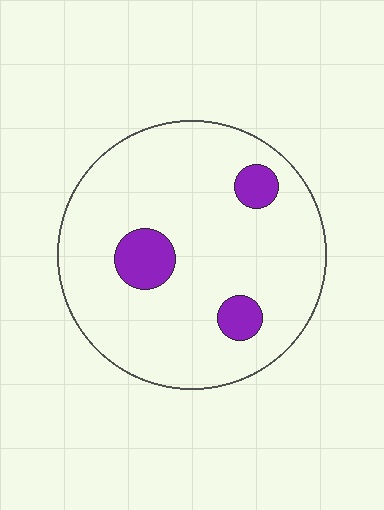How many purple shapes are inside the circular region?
3.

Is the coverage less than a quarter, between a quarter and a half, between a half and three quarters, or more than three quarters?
Less than a quarter.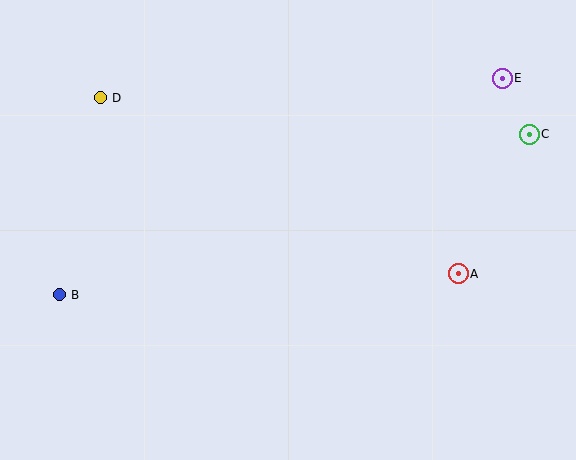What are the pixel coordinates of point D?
Point D is at (100, 98).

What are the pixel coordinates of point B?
Point B is at (59, 295).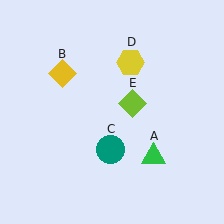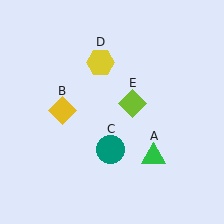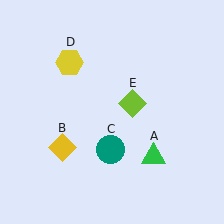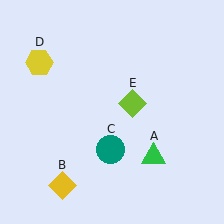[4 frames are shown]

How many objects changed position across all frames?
2 objects changed position: yellow diamond (object B), yellow hexagon (object D).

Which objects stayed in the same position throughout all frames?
Green triangle (object A) and teal circle (object C) and lime diamond (object E) remained stationary.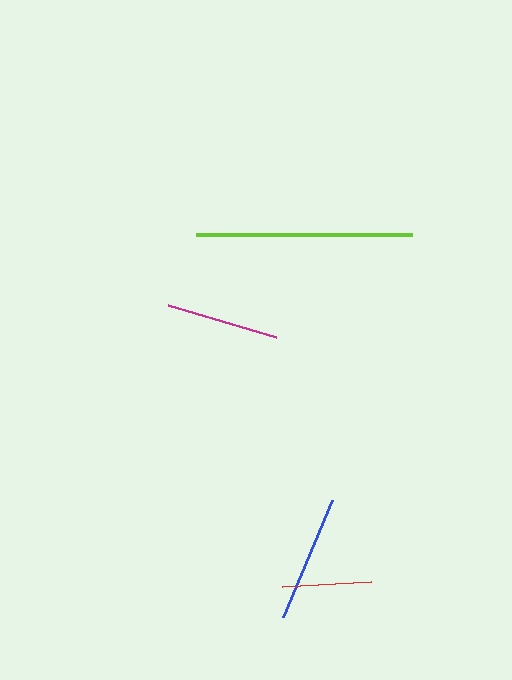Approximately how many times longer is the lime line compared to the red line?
The lime line is approximately 2.4 times the length of the red line.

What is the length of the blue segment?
The blue segment is approximately 127 pixels long.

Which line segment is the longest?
The lime line is the longest at approximately 217 pixels.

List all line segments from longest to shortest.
From longest to shortest: lime, blue, magenta, red.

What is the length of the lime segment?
The lime segment is approximately 217 pixels long.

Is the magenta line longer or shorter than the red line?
The magenta line is longer than the red line.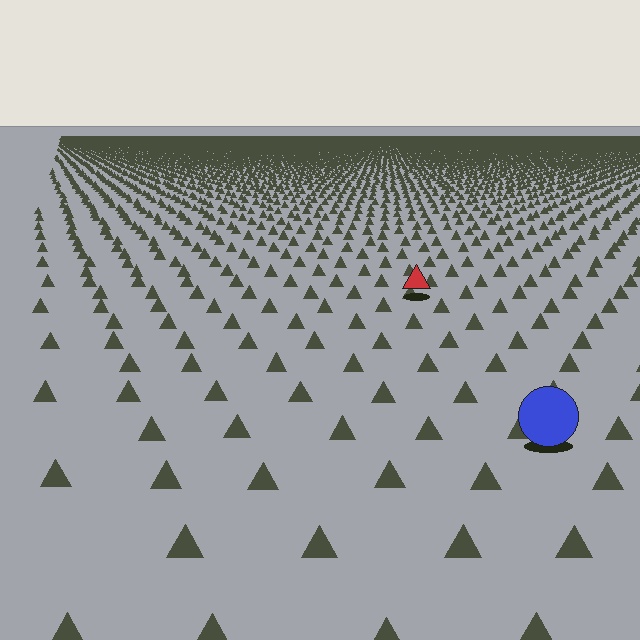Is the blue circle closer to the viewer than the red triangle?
Yes. The blue circle is closer — you can tell from the texture gradient: the ground texture is coarser near it.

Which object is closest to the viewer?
The blue circle is closest. The texture marks near it are larger and more spread out.